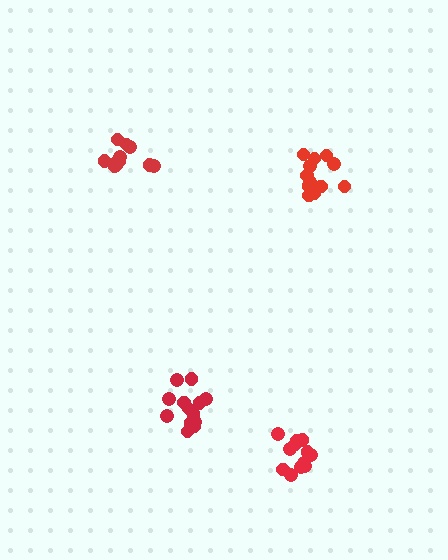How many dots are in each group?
Group 1: 11 dots, Group 2: 12 dots, Group 3: 13 dots, Group 4: 12 dots (48 total).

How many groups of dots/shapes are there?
There are 4 groups.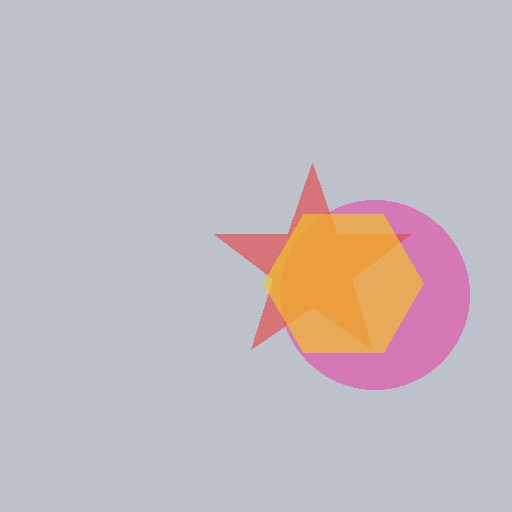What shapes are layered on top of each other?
The layered shapes are: a pink circle, a red star, a yellow hexagon.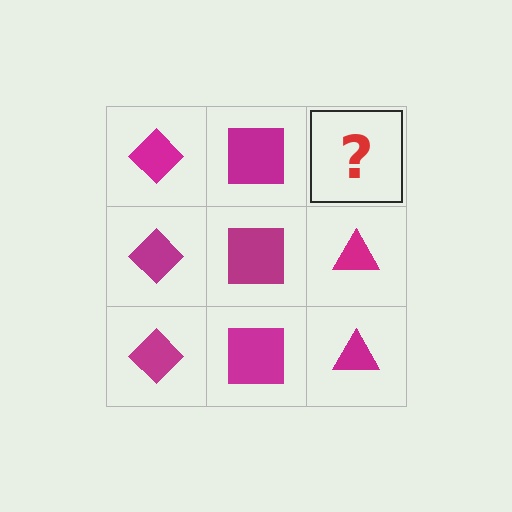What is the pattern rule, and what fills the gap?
The rule is that each column has a consistent shape. The gap should be filled with a magenta triangle.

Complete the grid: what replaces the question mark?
The question mark should be replaced with a magenta triangle.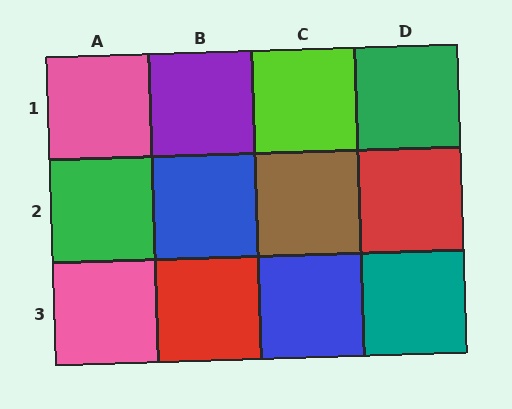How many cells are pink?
2 cells are pink.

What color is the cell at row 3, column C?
Blue.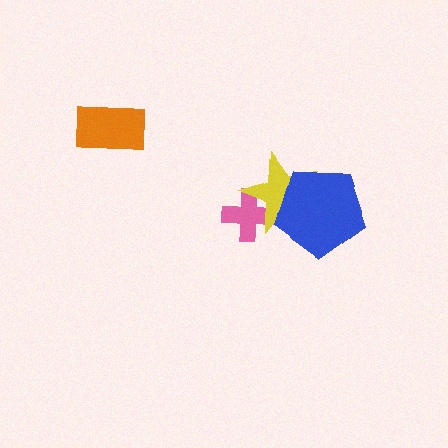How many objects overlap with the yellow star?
2 objects overlap with the yellow star.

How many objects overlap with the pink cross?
1 object overlaps with the pink cross.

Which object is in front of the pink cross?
The yellow star is in front of the pink cross.